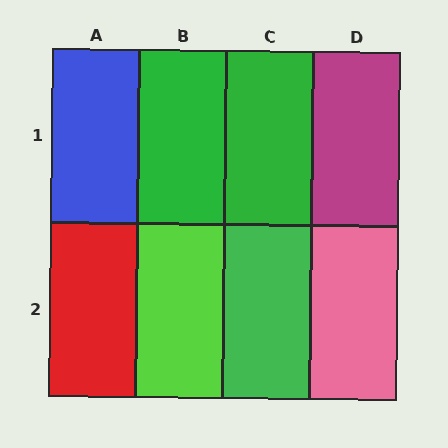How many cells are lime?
1 cell is lime.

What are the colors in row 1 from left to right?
Blue, green, green, magenta.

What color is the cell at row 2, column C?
Green.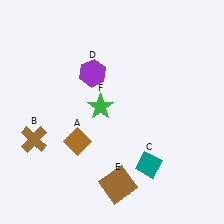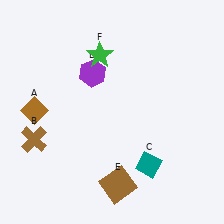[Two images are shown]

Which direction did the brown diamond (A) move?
The brown diamond (A) moved left.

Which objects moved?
The objects that moved are: the brown diamond (A), the green star (F).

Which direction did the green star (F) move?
The green star (F) moved up.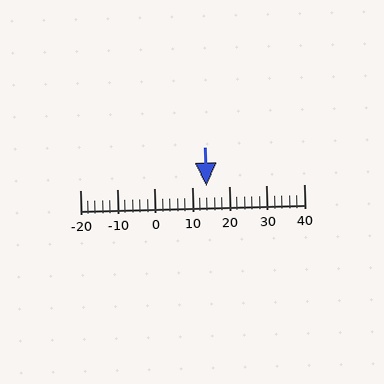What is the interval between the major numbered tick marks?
The major tick marks are spaced 10 units apart.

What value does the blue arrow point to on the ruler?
The blue arrow points to approximately 14.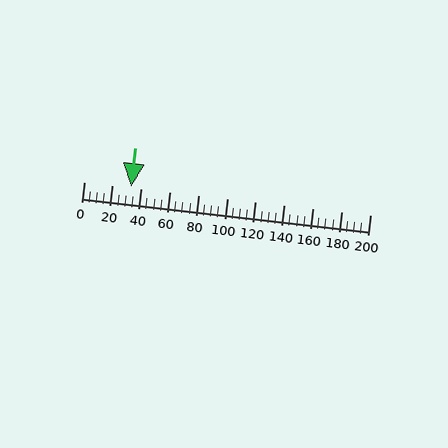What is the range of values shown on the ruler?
The ruler shows values from 0 to 200.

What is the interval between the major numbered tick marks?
The major tick marks are spaced 20 units apart.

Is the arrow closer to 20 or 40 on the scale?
The arrow is closer to 40.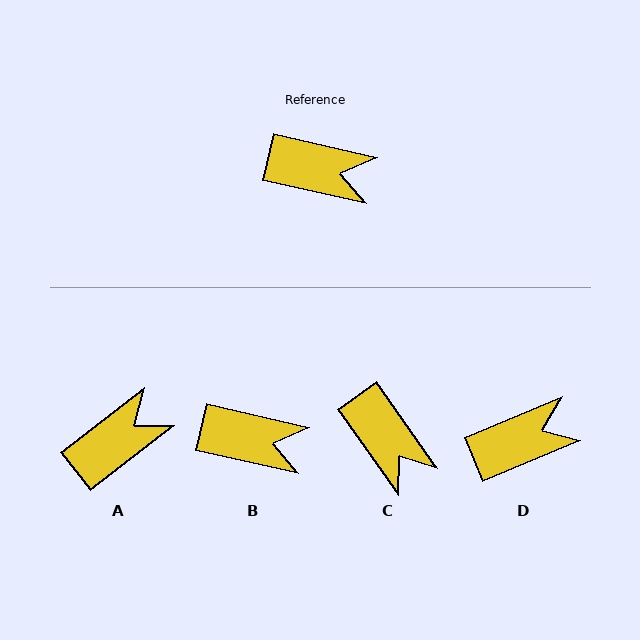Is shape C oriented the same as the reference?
No, it is off by about 42 degrees.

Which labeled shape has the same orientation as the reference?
B.